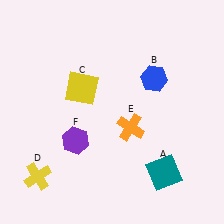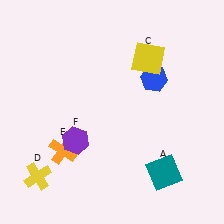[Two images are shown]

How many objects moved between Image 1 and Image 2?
2 objects moved between the two images.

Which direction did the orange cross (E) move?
The orange cross (E) moved left.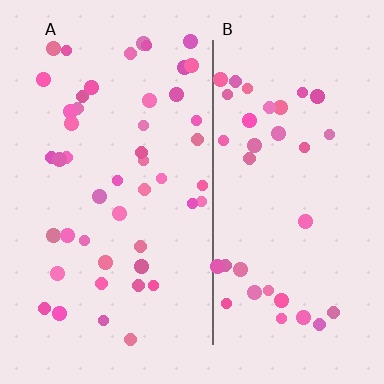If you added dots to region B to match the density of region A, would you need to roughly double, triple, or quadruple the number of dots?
Approximately double.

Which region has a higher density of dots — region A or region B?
A (the left).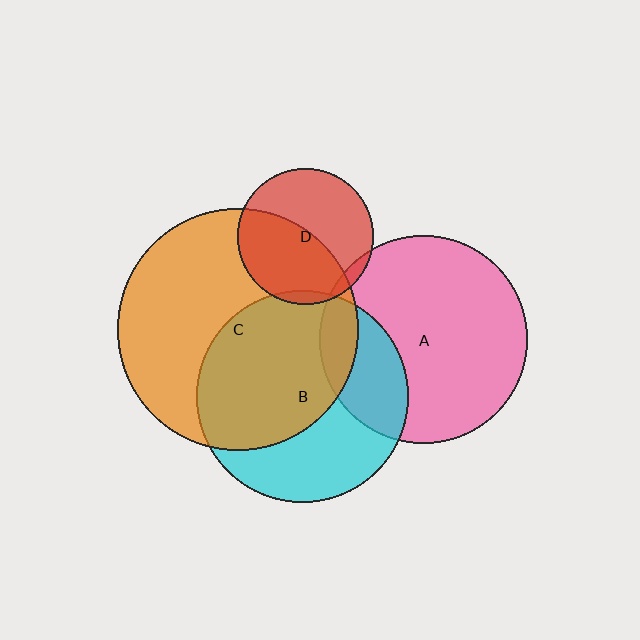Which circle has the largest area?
Circle C (orange).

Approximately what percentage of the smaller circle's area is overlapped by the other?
Approximately 10%.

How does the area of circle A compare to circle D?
Approximately 2.3 times.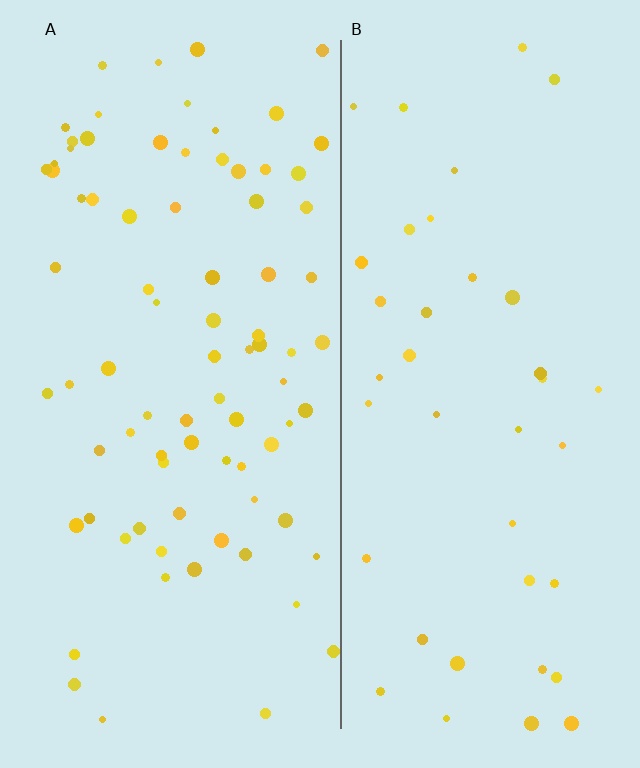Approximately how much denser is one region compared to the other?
Approximately 2.0× — region A over region B.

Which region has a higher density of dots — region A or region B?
A (the left).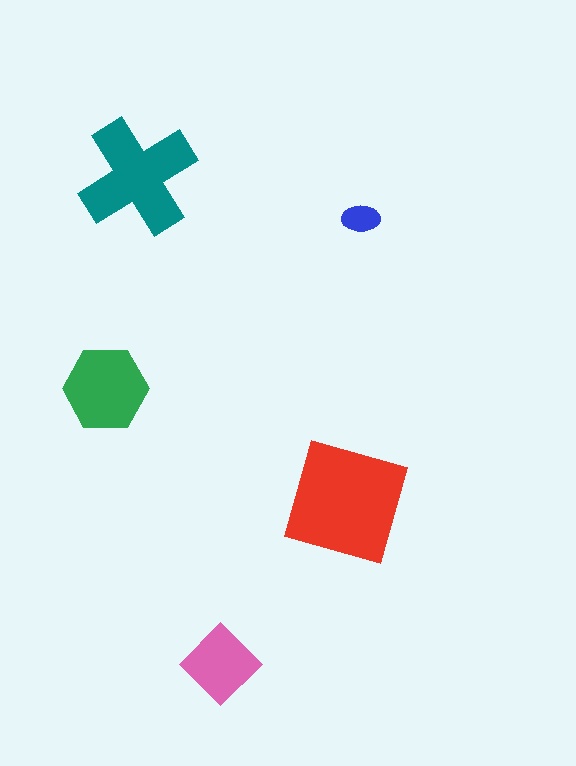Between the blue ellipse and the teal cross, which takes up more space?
The teal cross.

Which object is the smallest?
The blue ellipse.